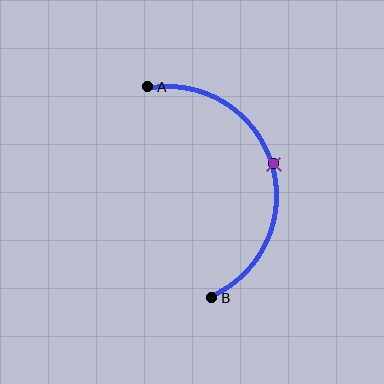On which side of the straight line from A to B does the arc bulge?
The arc bulges to the right of the straight line connecting A and B.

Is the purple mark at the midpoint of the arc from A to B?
Yes. The purple mark lies on the arc at equal arc-length from both A and B — it is the arc midpoint.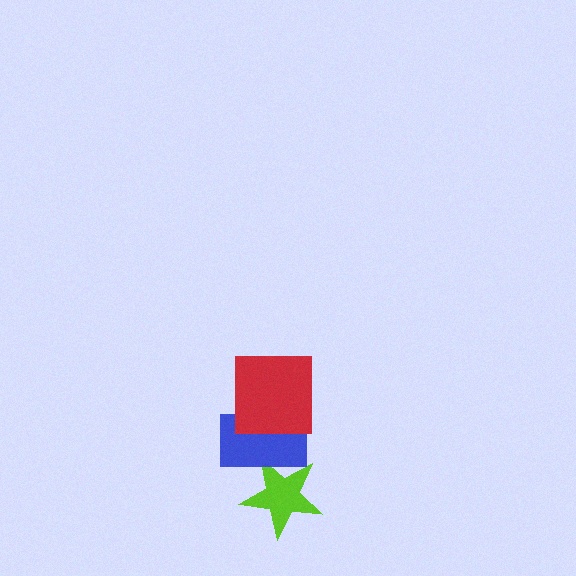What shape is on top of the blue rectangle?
The red square is on top of the blue rectangle.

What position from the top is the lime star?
The lime star is 3rd from the top.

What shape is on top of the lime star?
The blue rectangle is on top of the lime star.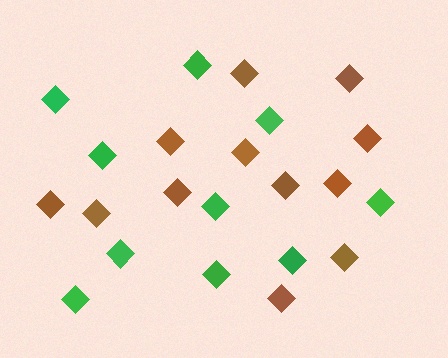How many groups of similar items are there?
There are 2 groups: one group of green diamonds (10) and one group of brown diamonds (12).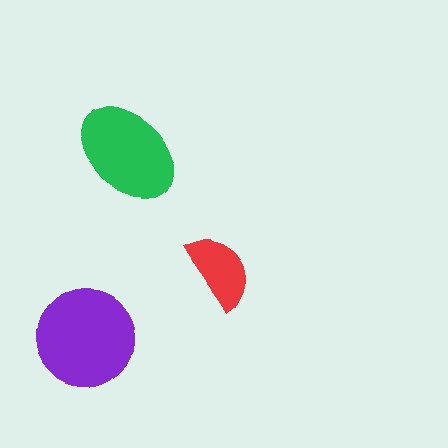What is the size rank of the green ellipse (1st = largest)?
2nd.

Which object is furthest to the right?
The red semicircle is rightmost.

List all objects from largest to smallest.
The purple circle, the green ellipse, the red semicircle.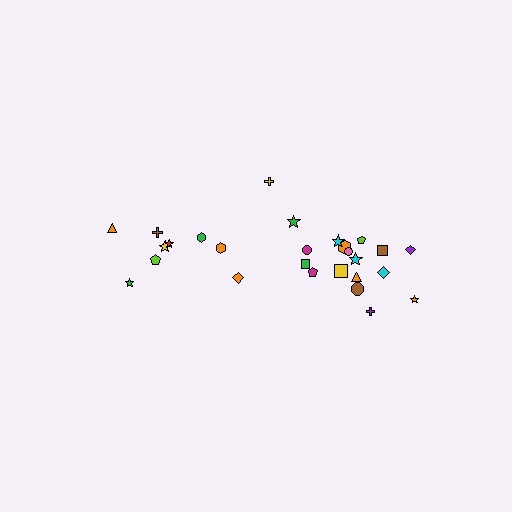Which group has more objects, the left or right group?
The right group.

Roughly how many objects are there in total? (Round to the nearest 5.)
Roughly 30 objects in total.